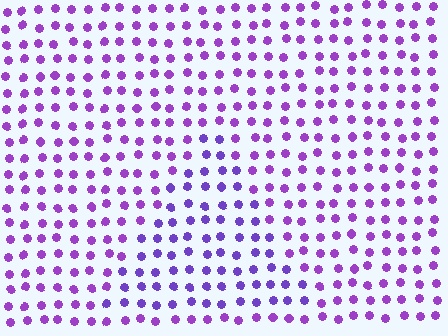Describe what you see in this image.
The image is filled with small purple elements in a uniform arrangement. A triangle-shaped region is visible where the elements are tinted to a slightly different hue, forming a subtle color boundary.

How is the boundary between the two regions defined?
The boundary is defined purely by a slight shift in hue (about 21 degrees). Spacing, size, and orientation are identical on both sides.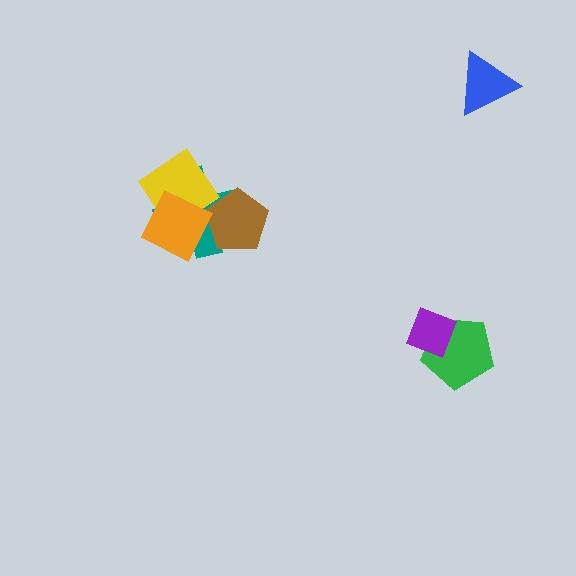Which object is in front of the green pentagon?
The purple diamond is in front of the green pentagon.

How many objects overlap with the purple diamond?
1 object overlaps with the purple diamond.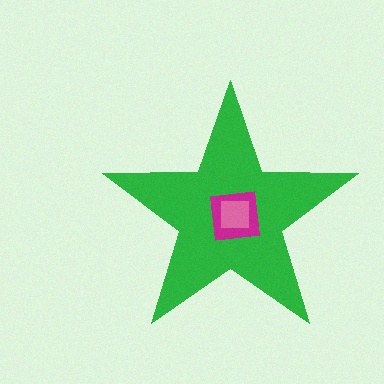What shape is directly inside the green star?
The magenta square.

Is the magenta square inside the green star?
Yes.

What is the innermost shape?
The pink square.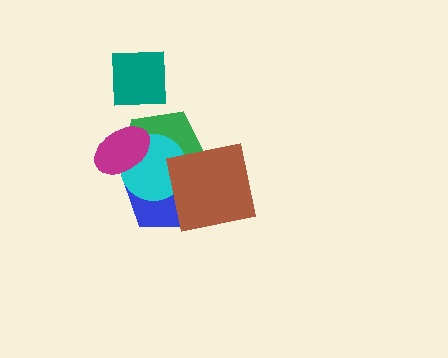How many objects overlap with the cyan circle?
4 objects overlap with the cyan circle.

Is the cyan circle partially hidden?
Yes, it is partially covered by another shape.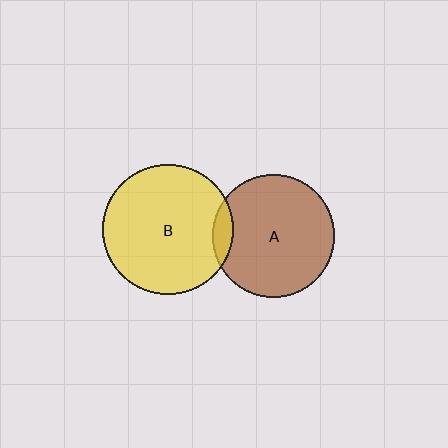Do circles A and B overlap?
Yes.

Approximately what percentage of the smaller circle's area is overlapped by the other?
Approximately 10%.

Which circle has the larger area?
Circle B (yellow).